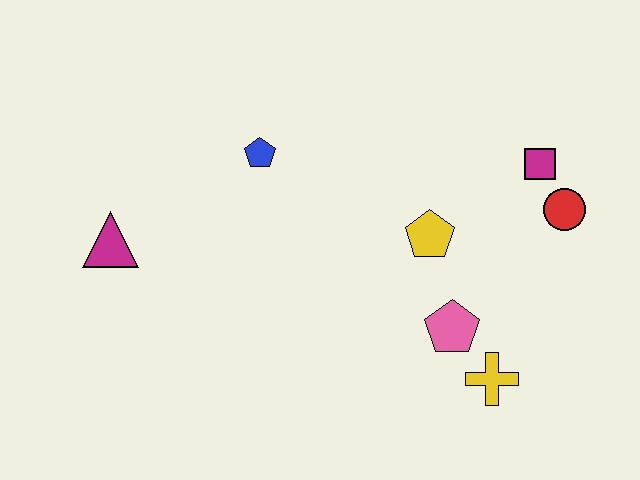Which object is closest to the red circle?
The magenta square is closest to the red circle.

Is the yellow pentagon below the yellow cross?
No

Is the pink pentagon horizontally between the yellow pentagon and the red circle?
Yes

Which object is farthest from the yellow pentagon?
The magenta triangle is farthest from the yellow pentagon.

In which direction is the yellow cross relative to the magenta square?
The yellow cross is below the magenta square.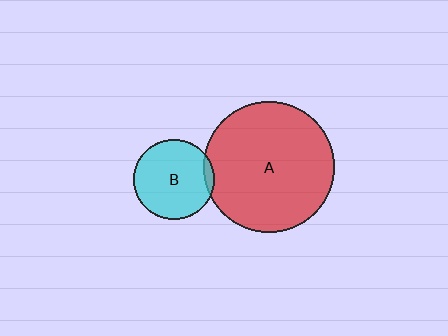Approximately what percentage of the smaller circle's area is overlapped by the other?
Approximately 5%.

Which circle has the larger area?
Circle A (red).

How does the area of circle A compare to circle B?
Approximately 2.6 times.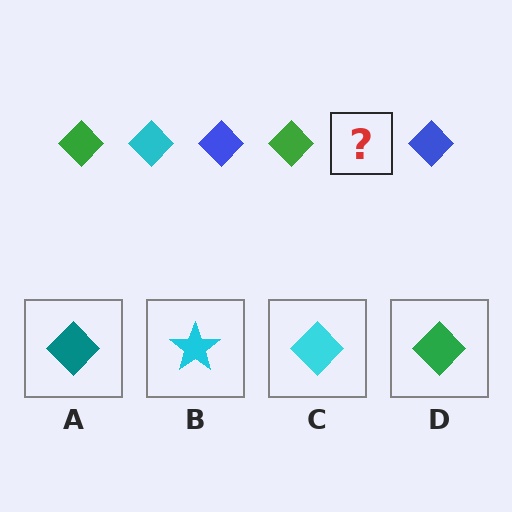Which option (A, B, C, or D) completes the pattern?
C.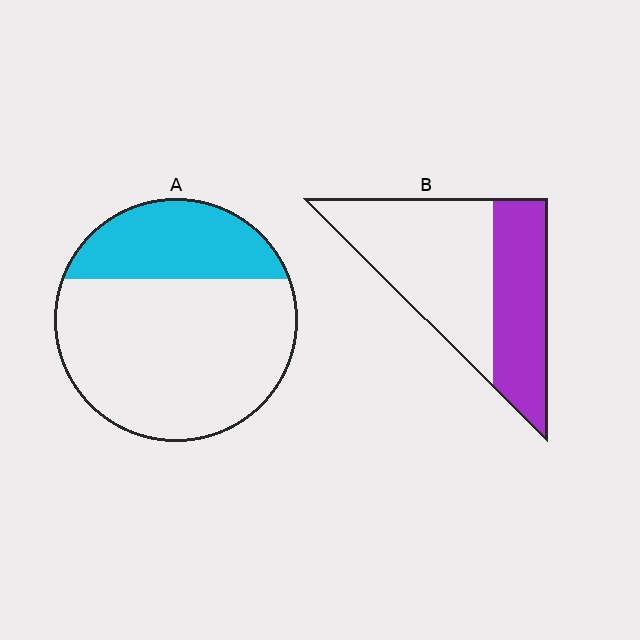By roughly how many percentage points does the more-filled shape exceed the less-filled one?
By roughly 10 percentage points (B over A).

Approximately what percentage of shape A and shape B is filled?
A is approximately 30% and B is approximately 40%.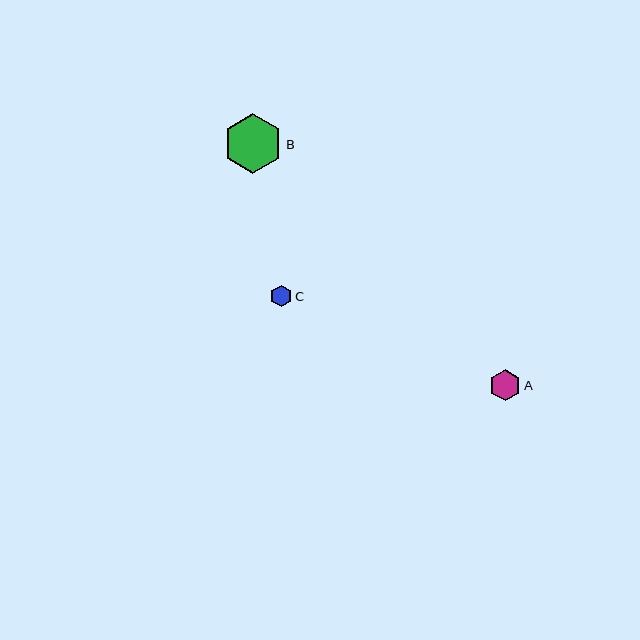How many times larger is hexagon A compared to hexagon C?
Hexagon A is approximately 1.5 times the size of hexagon C.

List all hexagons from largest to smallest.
From largest to smallest: B, A, C.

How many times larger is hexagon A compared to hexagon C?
Hexagon A is approximately 1.5 times the size of hexagon C.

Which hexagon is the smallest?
Hexagon C is the smallest with a size of approximately 21 pixels.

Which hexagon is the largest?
Hexagon B is the largest with a size of approximately 60 pixels.